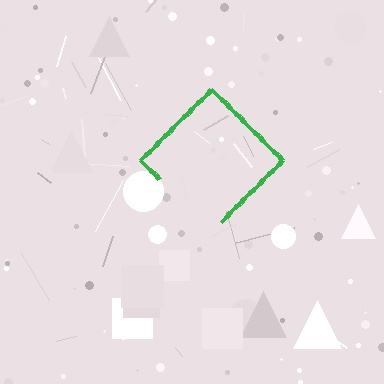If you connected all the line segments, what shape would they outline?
They would outline a diamond.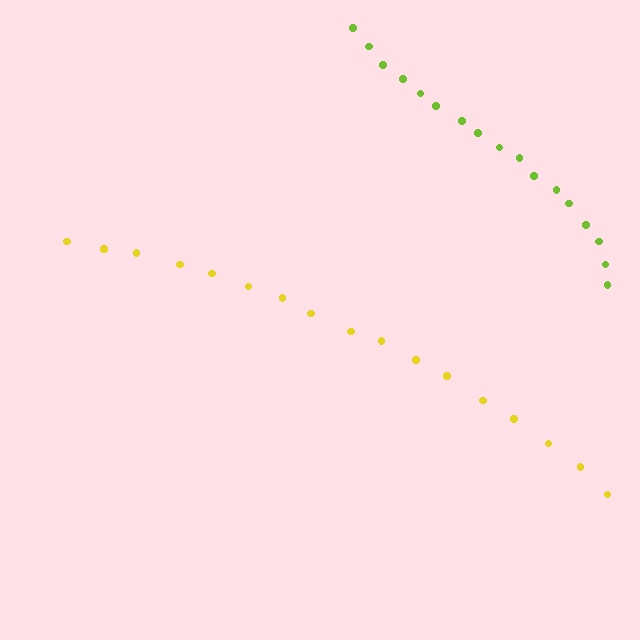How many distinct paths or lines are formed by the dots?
There are 2 distinct paths.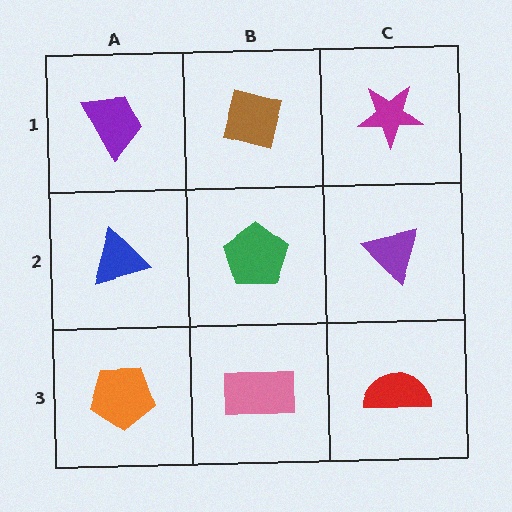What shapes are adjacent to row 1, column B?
A green pentagon (row 2, column B), a purple trapezoid (row 1, column A), a magenta star (row 1, column C).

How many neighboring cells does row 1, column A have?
2.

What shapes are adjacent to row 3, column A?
A blue triangle (row 2, column A), a pink rectangle (row 3, column B).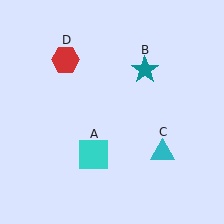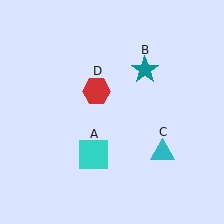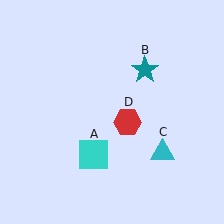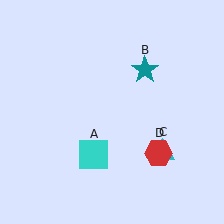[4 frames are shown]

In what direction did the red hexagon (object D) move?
The red hexagon (object D) moved down and to the right.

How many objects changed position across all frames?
1 object changed position: red hexagon (object D).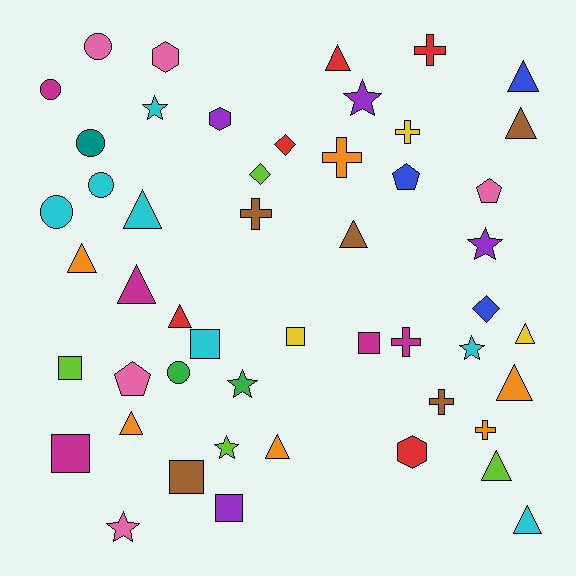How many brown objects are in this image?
There are 5 brown objects.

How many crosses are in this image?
There are 7 crosses.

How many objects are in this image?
There are 50 objects.